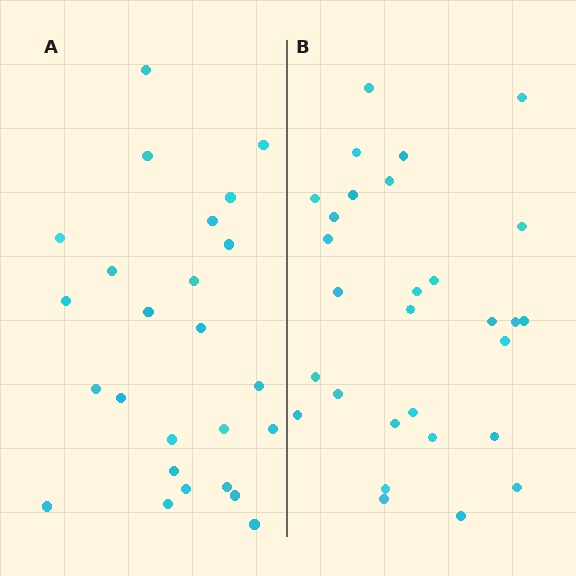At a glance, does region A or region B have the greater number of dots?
Region B (the right region) has more dots.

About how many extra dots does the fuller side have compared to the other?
Region B has about 4 more dots than region A.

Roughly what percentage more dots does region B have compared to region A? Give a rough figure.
About 15% more.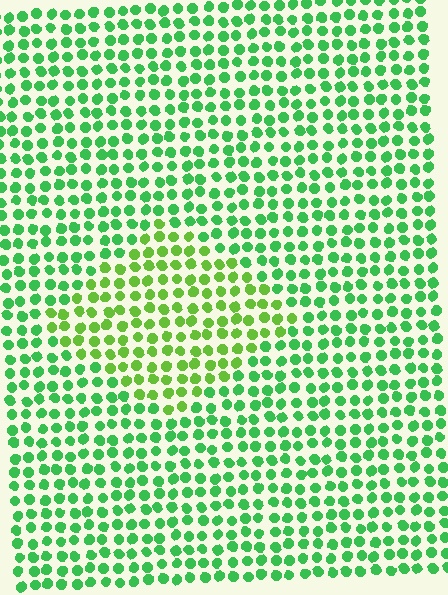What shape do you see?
I see a diamond.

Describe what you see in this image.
The image is filled with small green elements in a uniform arrangement. A diamond-shaped region is visible where the elements are tinted to a slightly different hue, forming a subtle color boundary.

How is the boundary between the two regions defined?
The boundary is defined purely by a slight shift in hue (about 32 degrees). Spacing, size, and orientation are identical on both sides.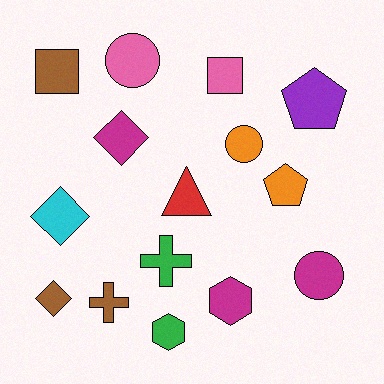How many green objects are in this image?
There are 2 green objects.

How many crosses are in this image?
There are 2 crosses.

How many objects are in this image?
There are 15 objects.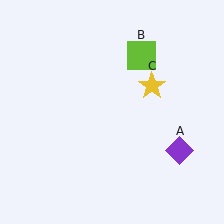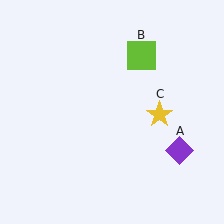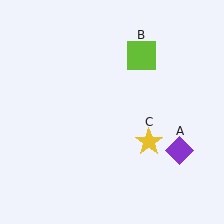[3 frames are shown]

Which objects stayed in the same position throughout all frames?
Purple diamond (object A) and lime square (object B) remained stationary.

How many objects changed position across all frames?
1 object changed position: yellow star (object C).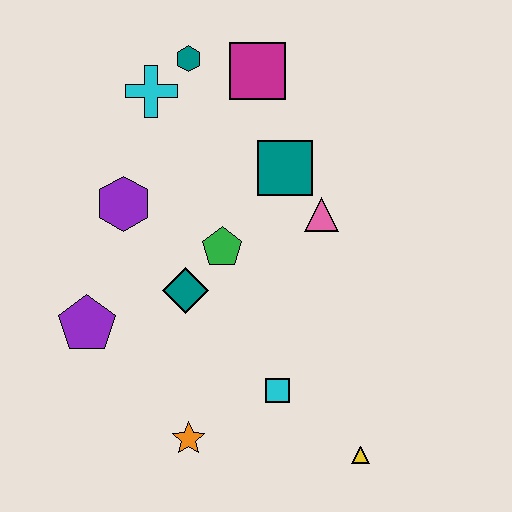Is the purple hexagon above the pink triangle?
Yes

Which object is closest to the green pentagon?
The teal diamond is closest to the green pentagon.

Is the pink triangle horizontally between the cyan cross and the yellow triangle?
Yes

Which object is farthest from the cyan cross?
The yellow triangle is farthest from the cyan cross.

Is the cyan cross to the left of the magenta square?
Yes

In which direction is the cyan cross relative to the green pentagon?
The cyan cross is above the green pentagon.